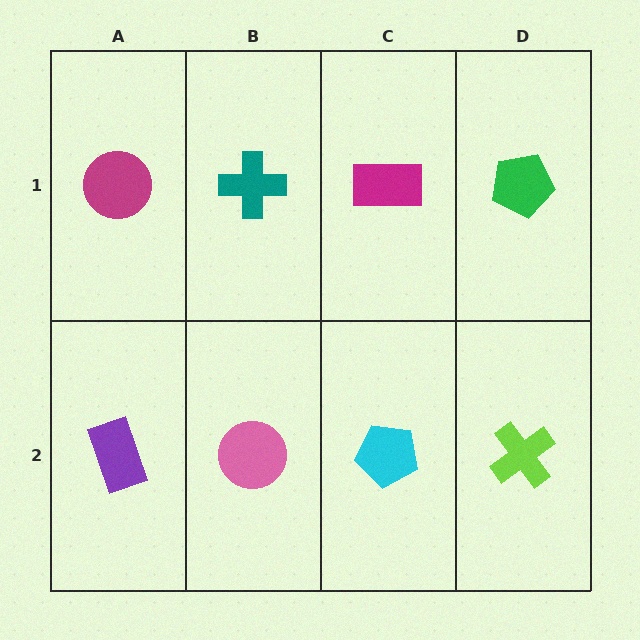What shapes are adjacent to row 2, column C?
A magenta rectangle (row 1, column C), a pink circle (row 2, column B), a lime cross (row 2, column D).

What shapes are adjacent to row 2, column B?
A teal cross (row 1, column B), a purple rectangle (row 2, column A), a cyan pentagon (row 2, column C).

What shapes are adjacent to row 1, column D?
A lime cross (row 2, column D), a magenta rectangle (row 1, column C).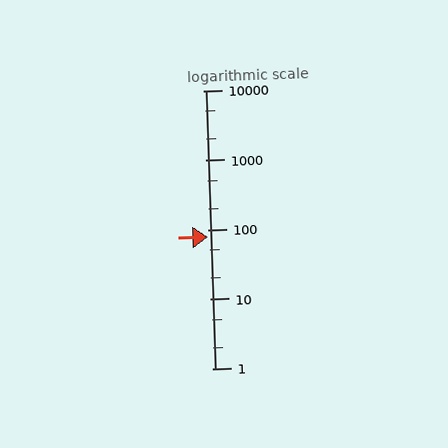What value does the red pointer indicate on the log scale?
The pointer indicates approximately 77.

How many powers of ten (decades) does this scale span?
The scale spans 4 decades, from 1 to 10000.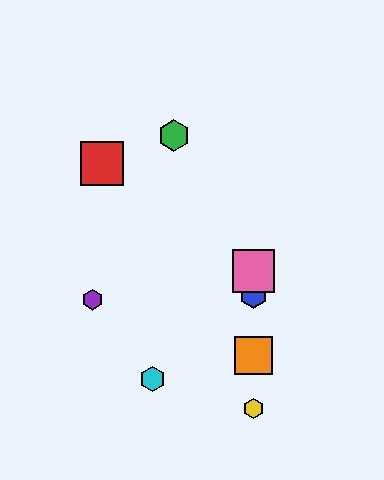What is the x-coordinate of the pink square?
The pink square is at x≈253.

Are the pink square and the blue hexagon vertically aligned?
Yes, both are at x≈253.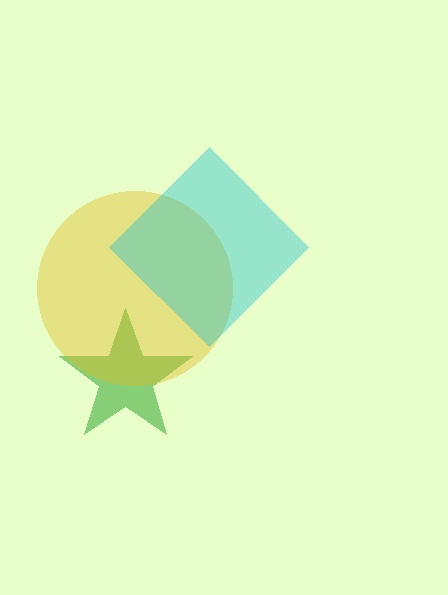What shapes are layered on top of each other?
The layered shapes are: a green star, a yellow circle, a cyan diamond.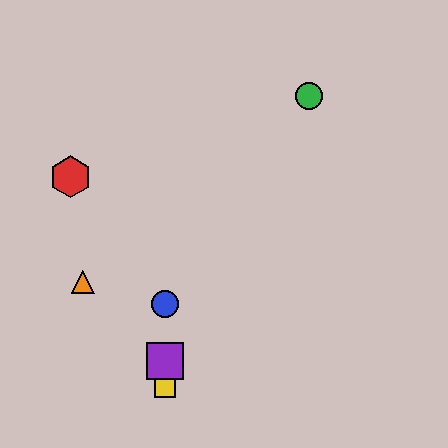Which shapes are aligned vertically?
The blue circle, the yellow square, the purple square are aligned vertically.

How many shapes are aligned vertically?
3 shapes (the blue circle, the yellow square, the purple square) are aligned vertically.